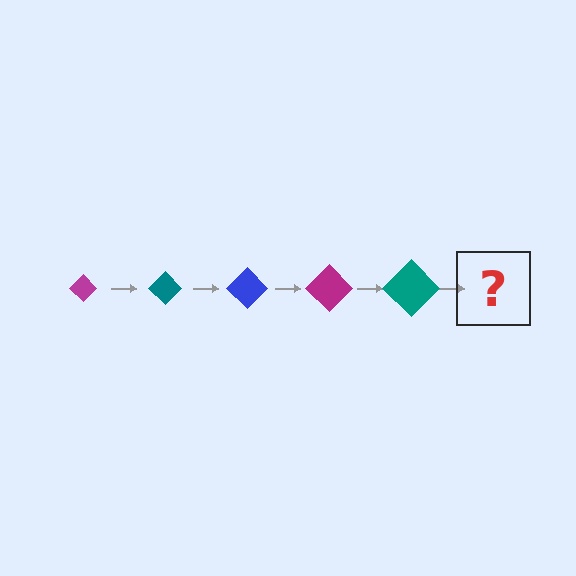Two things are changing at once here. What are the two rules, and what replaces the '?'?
The two rules are that the diamond grows larger each step and the color cycles through magenta, teal, and blue. The '?' should be a blue diamond, larger than the previous one.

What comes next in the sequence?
The next element should be a blue diamond, larger than the previous one.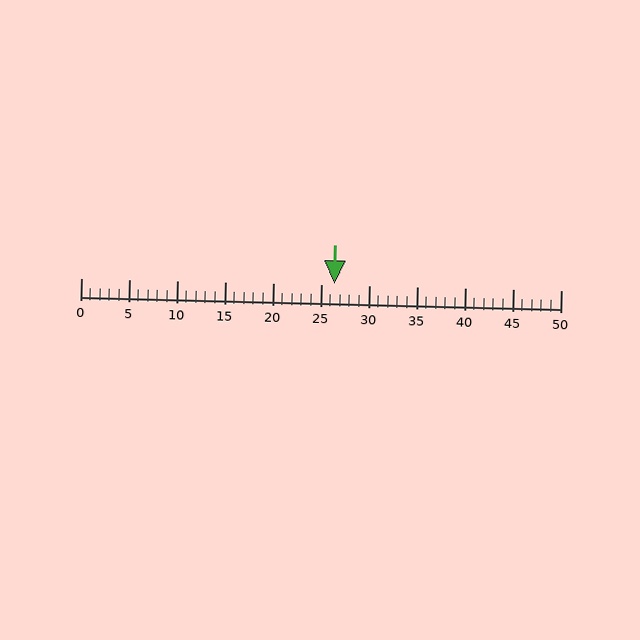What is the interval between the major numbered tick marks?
The major tick marks are spaced 5 units apart.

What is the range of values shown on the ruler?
The ruler shows values from 0 to 50.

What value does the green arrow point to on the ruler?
The green arrow points to approximately 26.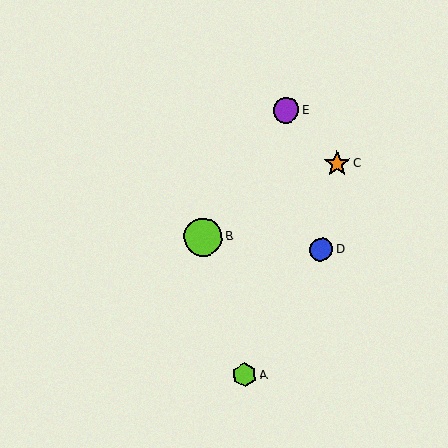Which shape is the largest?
The lime circle (labeled B) is the largest.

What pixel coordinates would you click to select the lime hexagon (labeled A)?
Click at (245, 375) to select the lime hexagon A.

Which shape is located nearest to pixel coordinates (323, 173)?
The orange star (labeled C) at (337, 164) is nearest to that location.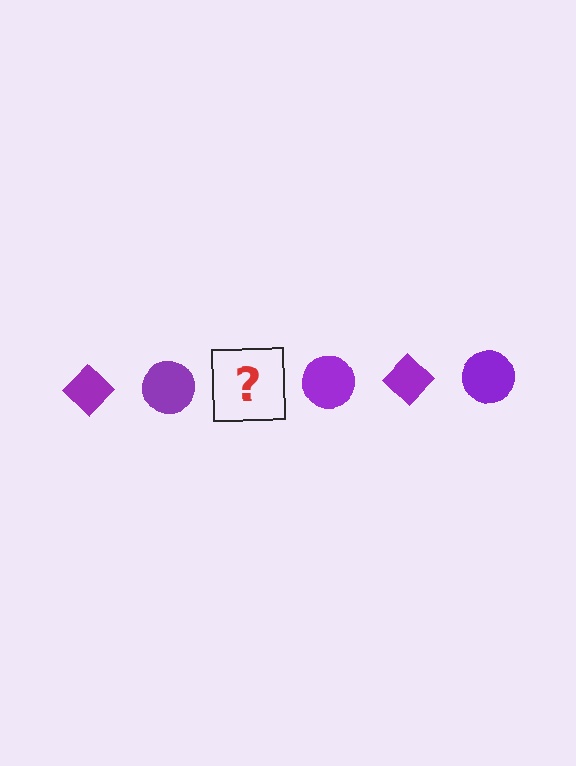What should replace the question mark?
The question mark should be replaced with a purple diamond.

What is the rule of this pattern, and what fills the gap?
The rule is that the pattern cycles through diamond, circle shapes in purple. The gap should be filled with a purple diamond.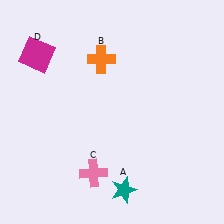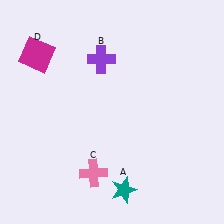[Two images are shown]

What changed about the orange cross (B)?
In Image 1, B is orange. In Image 2, it changed to purple.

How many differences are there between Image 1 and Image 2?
There is 1 difference between the two images.